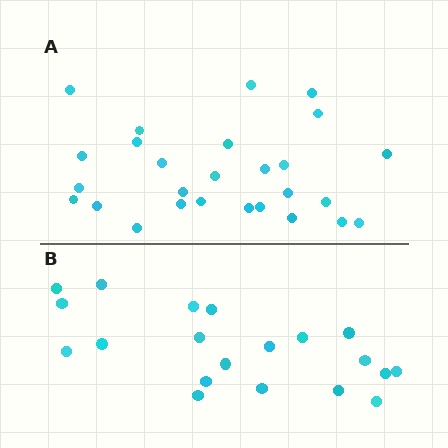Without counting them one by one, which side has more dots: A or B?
Region A (the top region) has more dots.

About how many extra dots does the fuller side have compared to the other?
Region A has roughly 8 or so more dots than region B.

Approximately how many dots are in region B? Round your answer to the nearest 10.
About 20 dots.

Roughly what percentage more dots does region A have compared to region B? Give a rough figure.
About 35% more.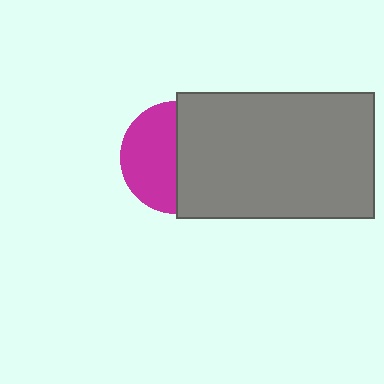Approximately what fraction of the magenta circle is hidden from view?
Roughly 50% of the magenta circle is hidden behind the gray rectangle.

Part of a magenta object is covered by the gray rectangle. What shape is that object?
It is a circle.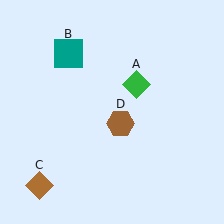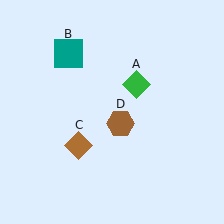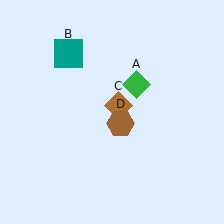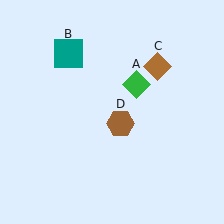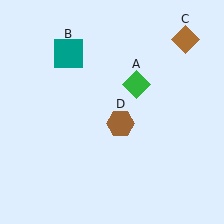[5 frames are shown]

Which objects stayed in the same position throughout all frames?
Green diamond (object A) and teal square (object B) and brown hexagon (object D) remained stationary.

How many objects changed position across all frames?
1 object changed position: brown diamond (object C).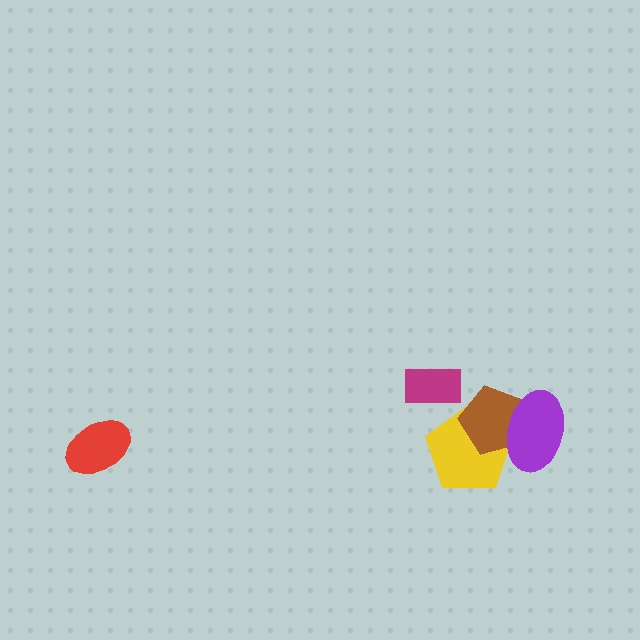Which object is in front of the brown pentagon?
The purple ellipse is in front of the brown pentagon.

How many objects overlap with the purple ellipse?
2 objects overlap with the purple ellipse.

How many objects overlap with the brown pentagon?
2 objects overlap with the brown pentagon.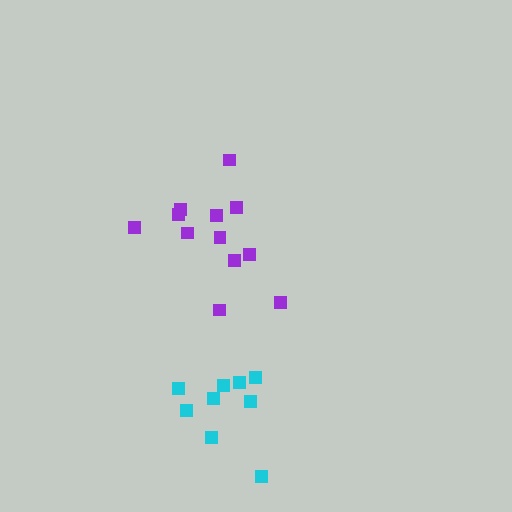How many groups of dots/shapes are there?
There are 2 groups.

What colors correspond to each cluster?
The clusters are colored: cyan, purple.